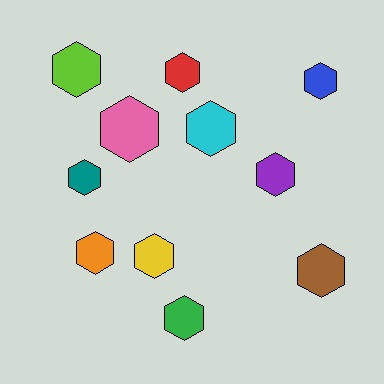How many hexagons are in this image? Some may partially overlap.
There are 11 hexagons.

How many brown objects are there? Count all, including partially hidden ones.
There is 1 brown object.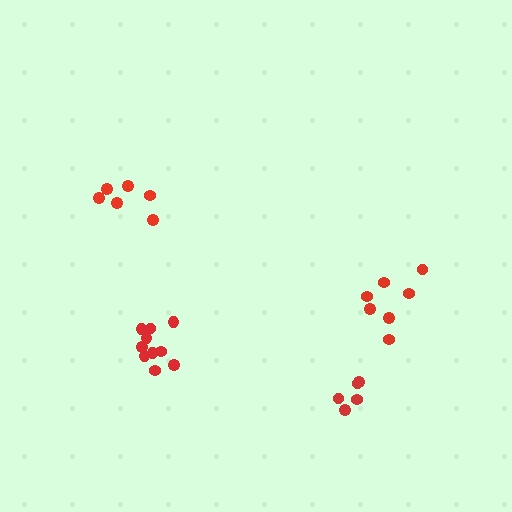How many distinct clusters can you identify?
There are 4 distinct clusters.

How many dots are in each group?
Group 1: 7 dots, Group 2: 5 dots, Group 3: 6 dots, Group 4: 10 dots (28 total).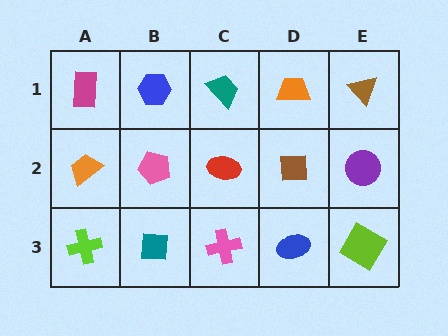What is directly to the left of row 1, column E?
An orange trapezoid.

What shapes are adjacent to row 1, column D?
A brown square (row 2, column D), a teal trapezoid (row 1, column C), a brown triangle (row 1, column E).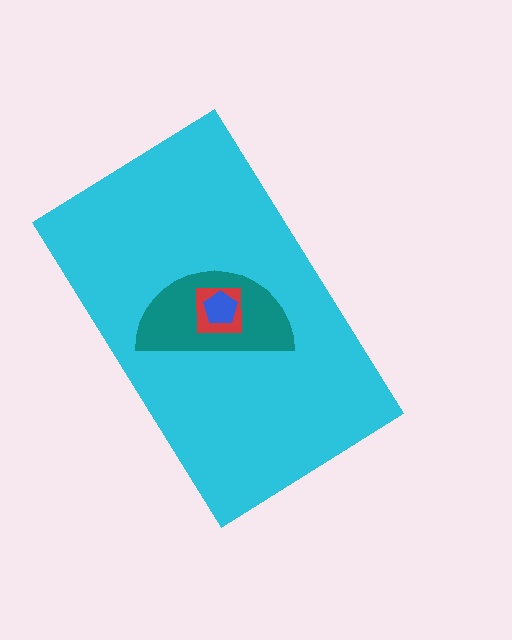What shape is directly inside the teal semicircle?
The red square.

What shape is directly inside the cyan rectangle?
The teal semicircle.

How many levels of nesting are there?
4.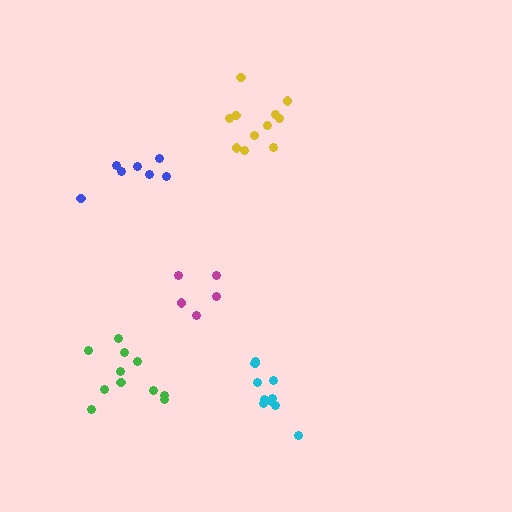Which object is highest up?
The yellow cluster is topmost.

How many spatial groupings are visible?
There are 5 spatial groupings.